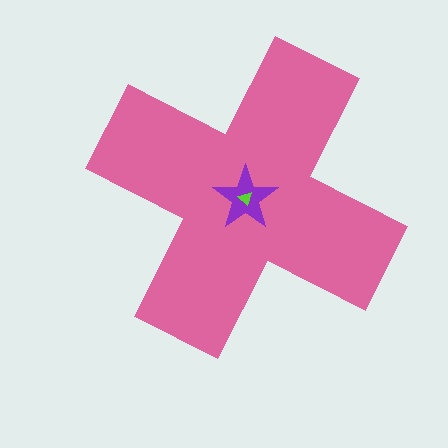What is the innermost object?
The lime triangle.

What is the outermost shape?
The pink cross.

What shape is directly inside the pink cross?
The purple star.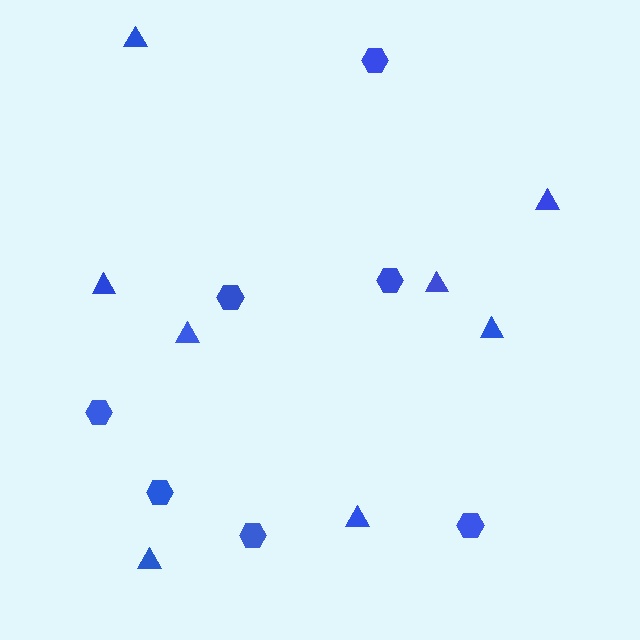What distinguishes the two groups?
There are 2 groups: one group of triangles (8) and one group of hexagons (7).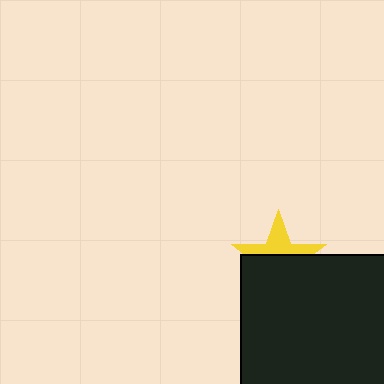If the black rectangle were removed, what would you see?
You would see the complete yellow star.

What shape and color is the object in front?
The object in front is a black rectangle.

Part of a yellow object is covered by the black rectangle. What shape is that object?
It is a star.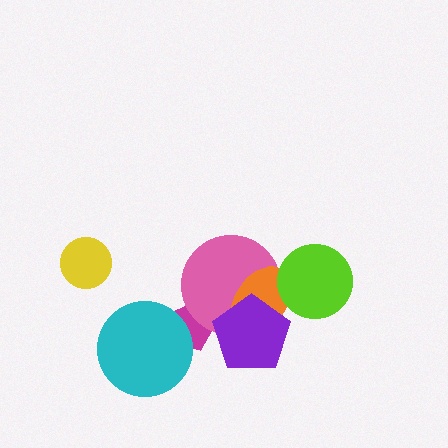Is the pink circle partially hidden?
Yes, it is partially covered by another shape.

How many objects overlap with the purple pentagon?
2 objects overlap with the purple pentagon.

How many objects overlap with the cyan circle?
1 object overlaps with the cyan circle.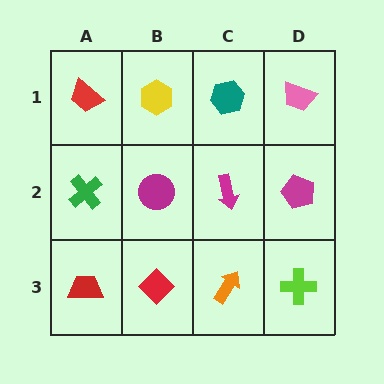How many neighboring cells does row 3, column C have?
3.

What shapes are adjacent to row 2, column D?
A pink trapezoid (row 1, column D), a lime cross (row 3, column D), a magenta arrow (row 2, column C).